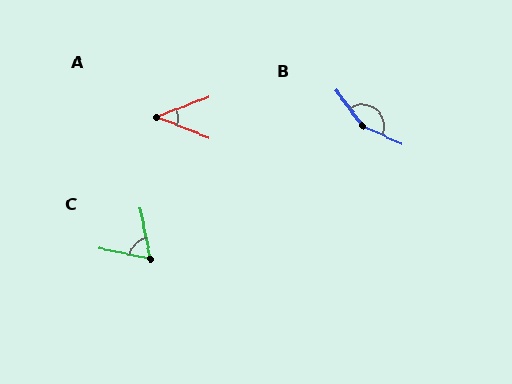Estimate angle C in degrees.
Approximately 67 degrees.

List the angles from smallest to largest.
A (42°), C (67°), B (151°).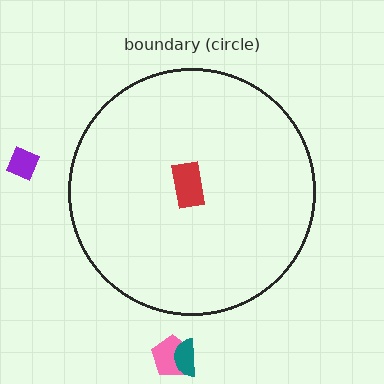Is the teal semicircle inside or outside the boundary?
Outside.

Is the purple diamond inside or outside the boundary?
Outside.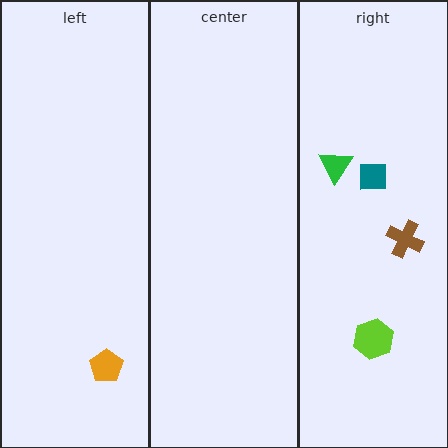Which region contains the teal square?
The right region.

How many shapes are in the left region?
1.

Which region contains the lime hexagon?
The right region.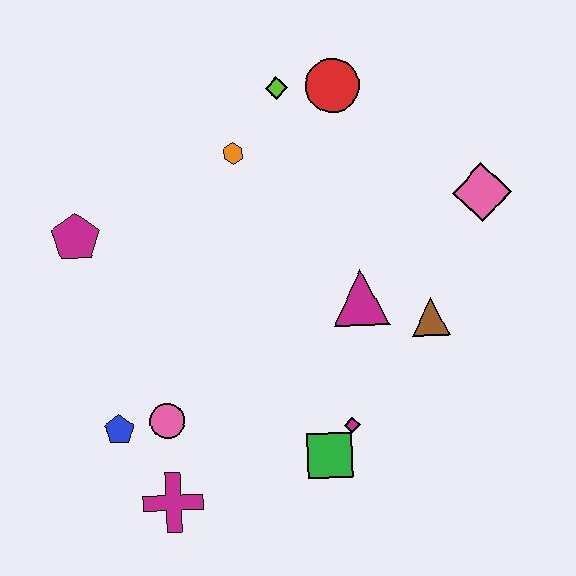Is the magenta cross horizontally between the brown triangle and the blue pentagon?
Yes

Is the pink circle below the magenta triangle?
Yes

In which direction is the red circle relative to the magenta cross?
The red circle is above the magenta cross.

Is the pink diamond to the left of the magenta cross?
No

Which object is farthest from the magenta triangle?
The magenta pentagon is farthest from the magenta triangle.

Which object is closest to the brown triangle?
The magenta triangle is closest to the brown triangle.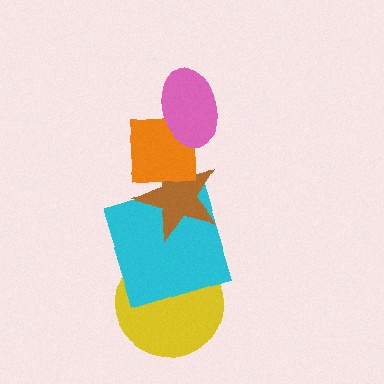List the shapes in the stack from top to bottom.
From top to bottom: the pink ellipse, the orange square, the brown star, the cyan square, the yellow circle.